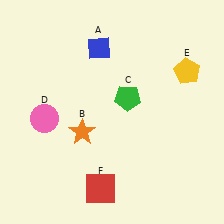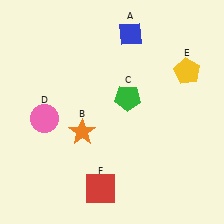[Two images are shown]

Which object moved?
The blue diamond (A) moved right.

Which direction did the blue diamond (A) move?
The blue diamond (A) moved right.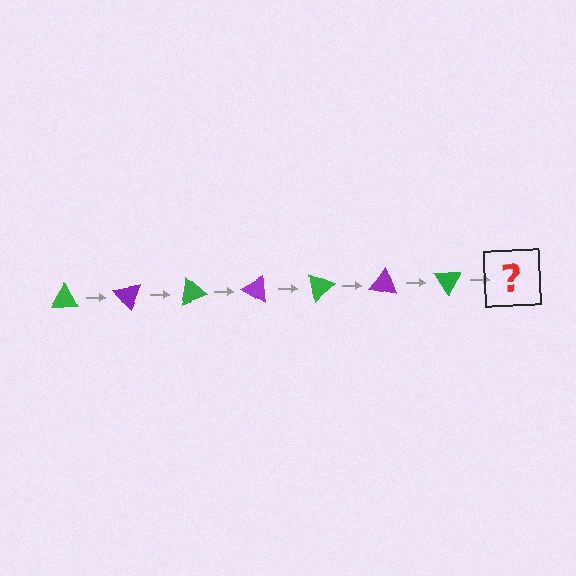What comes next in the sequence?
The next element should be a purple triangle, rotated 350 degrees from the start.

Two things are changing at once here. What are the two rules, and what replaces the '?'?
The two rules are that it rotates 50 degrees each step and the color cycles through green and purple. The '?' should be a purple triangle, rotated 350 degrees from the start.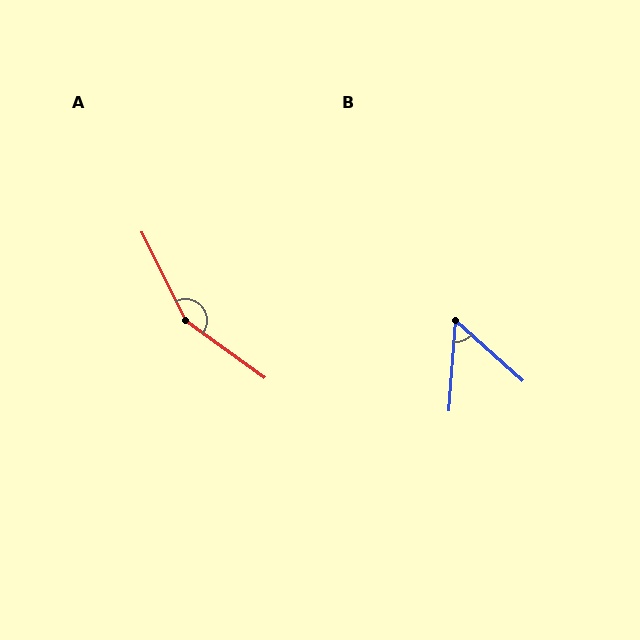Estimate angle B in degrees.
Approximately 53 degrees.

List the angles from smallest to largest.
B (53°), A (152°).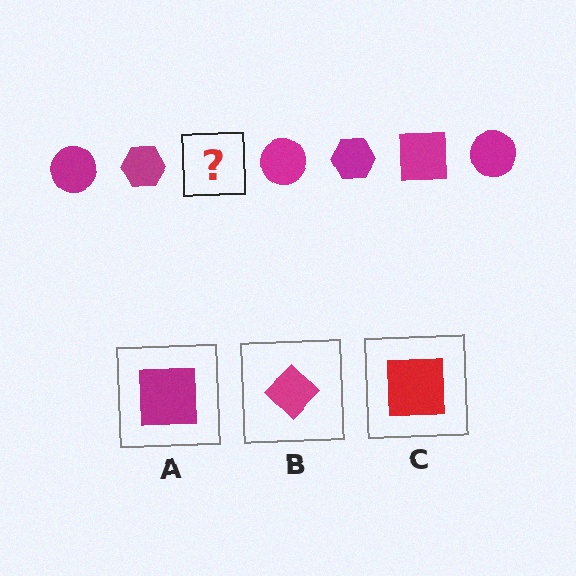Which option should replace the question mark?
Option A.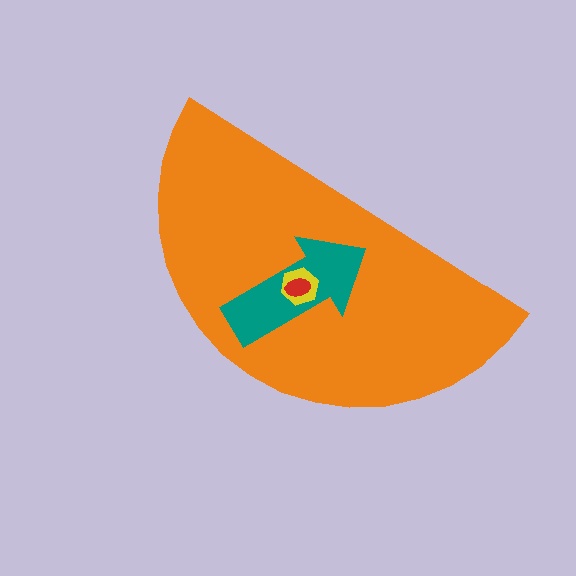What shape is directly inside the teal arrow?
The yellow hexagon.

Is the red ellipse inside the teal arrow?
Yes.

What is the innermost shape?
The red ellipse.